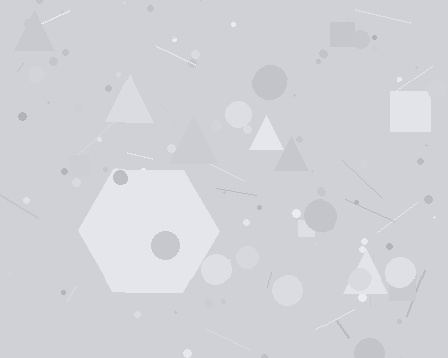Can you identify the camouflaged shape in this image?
The camouflaged shape is a hexagon.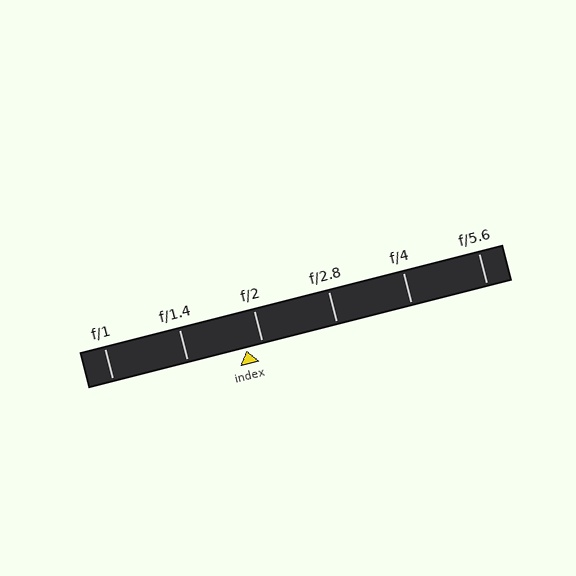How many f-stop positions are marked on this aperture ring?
There are 6 f-stop positions marked.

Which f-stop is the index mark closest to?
The index mark is closest to f/2.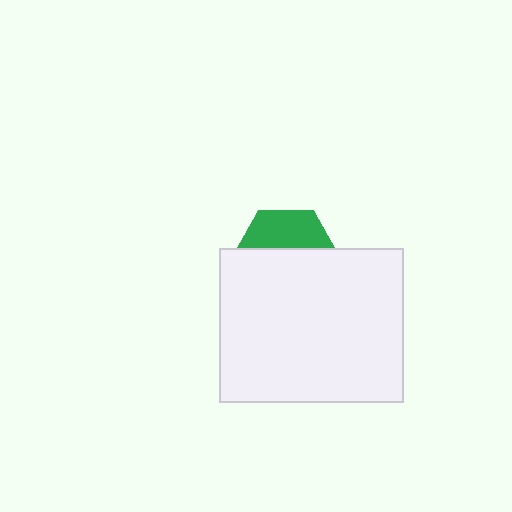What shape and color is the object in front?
The object in front is a white rectangle.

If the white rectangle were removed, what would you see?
You would see the complete green hexagon.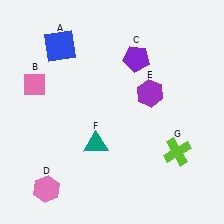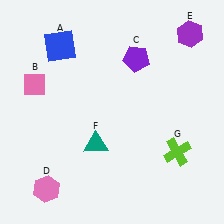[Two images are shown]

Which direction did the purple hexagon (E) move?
The purple hexagon (E) moved up.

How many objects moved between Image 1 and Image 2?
1 object moved between the two images.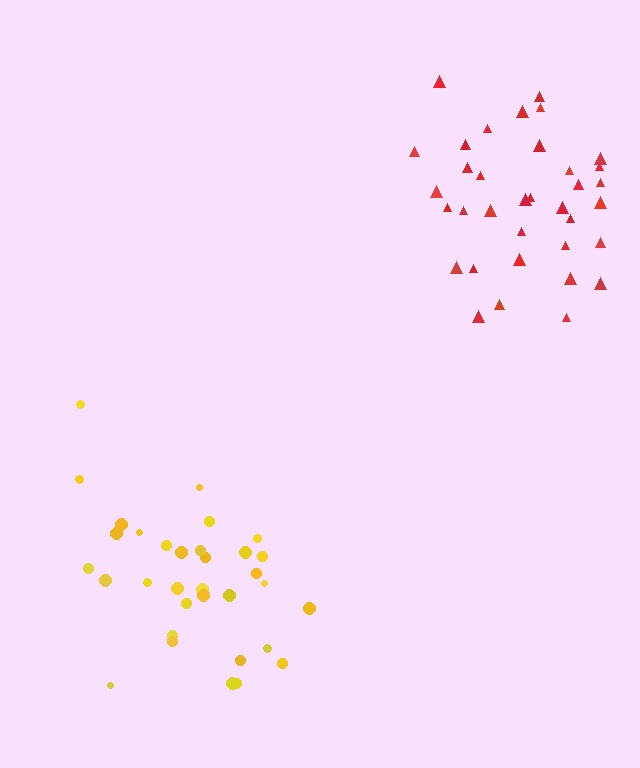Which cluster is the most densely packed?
Yellow.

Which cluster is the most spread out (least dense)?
Red.